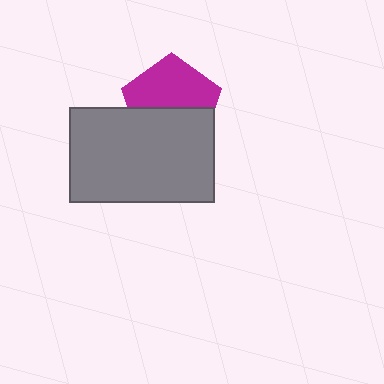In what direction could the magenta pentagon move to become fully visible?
The magenta pentagon could move up. That would shift it out from behind the gray rectangle entirely.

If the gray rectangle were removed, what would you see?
You would see the complete magenta pentagon.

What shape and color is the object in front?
The object in front is a gray rectangle.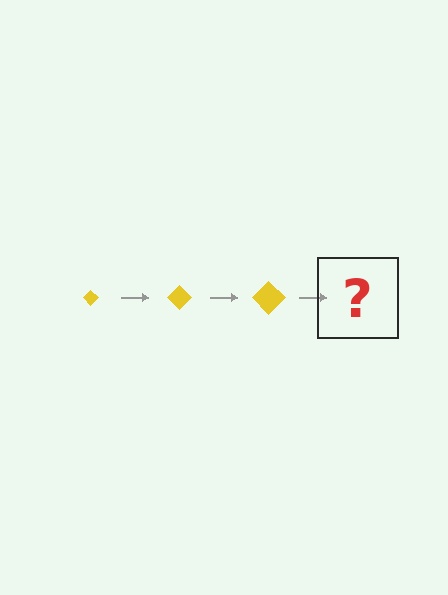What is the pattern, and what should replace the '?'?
The pattern is that the diamond gets progressively larger each step. The '?' should be a yellow diamond, larger than the previous one.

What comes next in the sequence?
The next element should be a yellow diamond, larger than the previous one.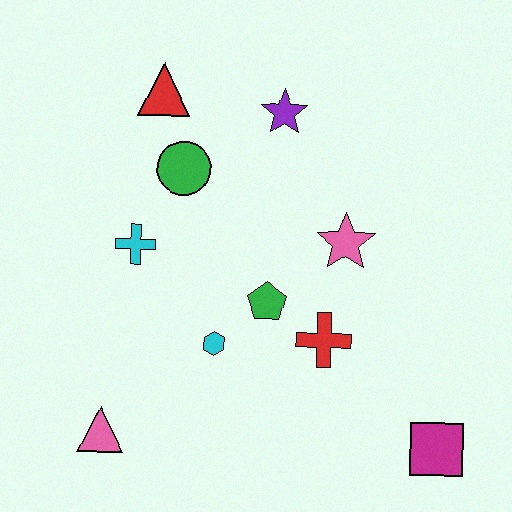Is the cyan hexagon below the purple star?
Yes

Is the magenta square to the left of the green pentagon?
No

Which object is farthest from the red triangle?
The magenta square is farthest from the red triangle.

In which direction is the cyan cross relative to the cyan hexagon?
The cyan cross is above the cyan hexagon.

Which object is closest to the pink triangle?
The cyan hexagon is closest to the pink triangle.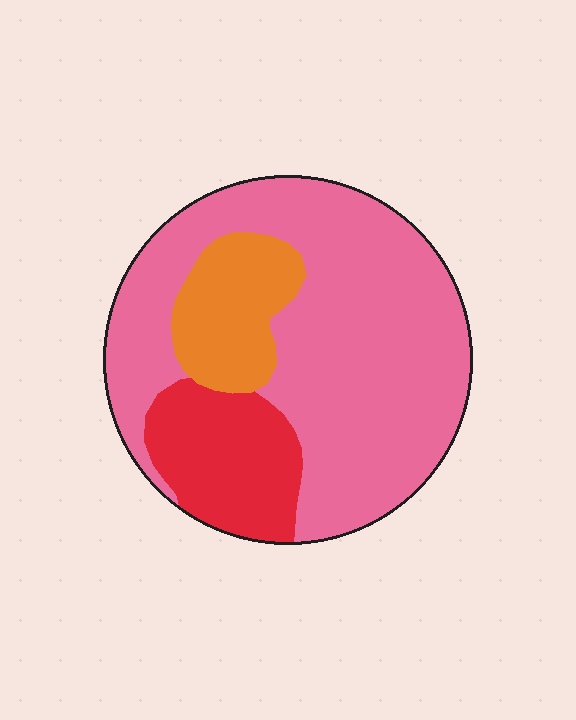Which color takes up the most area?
Pink, at roughly 65%.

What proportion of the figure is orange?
Orange takes up about one eighth (1/8) of the figure.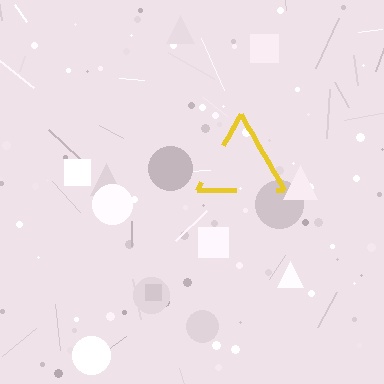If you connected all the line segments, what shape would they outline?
They would outline a triangle.